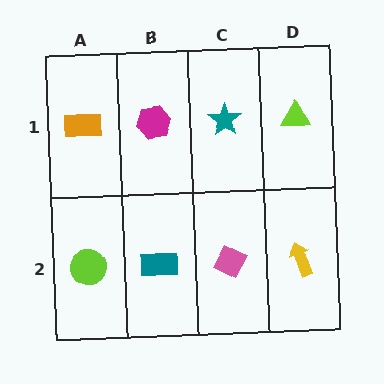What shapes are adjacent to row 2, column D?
A lime triangle (row 1, column D), a pink diamond (row 2, column C).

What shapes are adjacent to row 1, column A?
A lime circle (row 2, column A), a magenta hexagon (row 1, column B).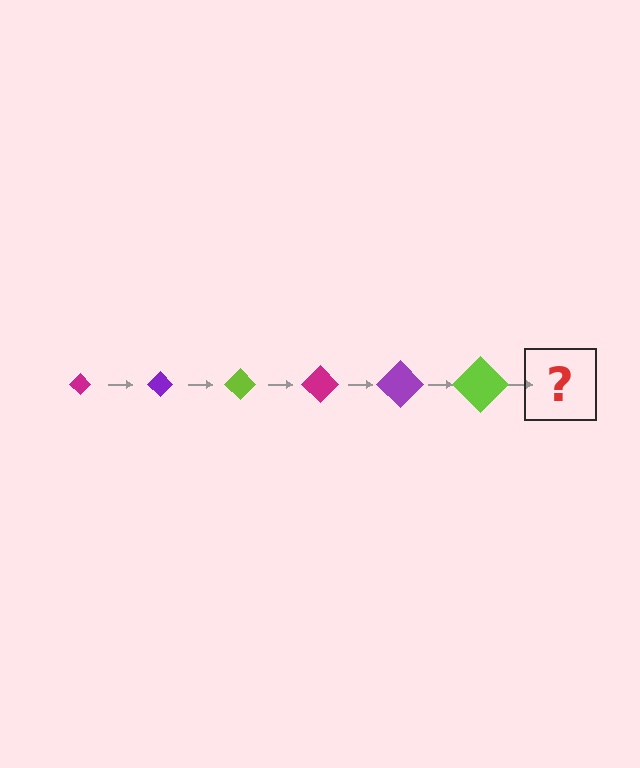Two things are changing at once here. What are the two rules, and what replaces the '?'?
The two rules are that the diamond grows larger each step and the color cycles through magenta, purple, and lime. The '?' should be a magenta diamond, larger than the previous one.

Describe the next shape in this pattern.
It should be a magenta diamond, larger than the previous one.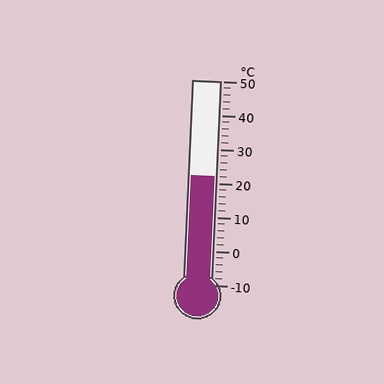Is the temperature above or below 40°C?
The temperature is below 40°C.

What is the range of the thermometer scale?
The thermometer scale ranges from -10°C to 50°C.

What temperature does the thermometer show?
The thermometer shows approximately 22°C.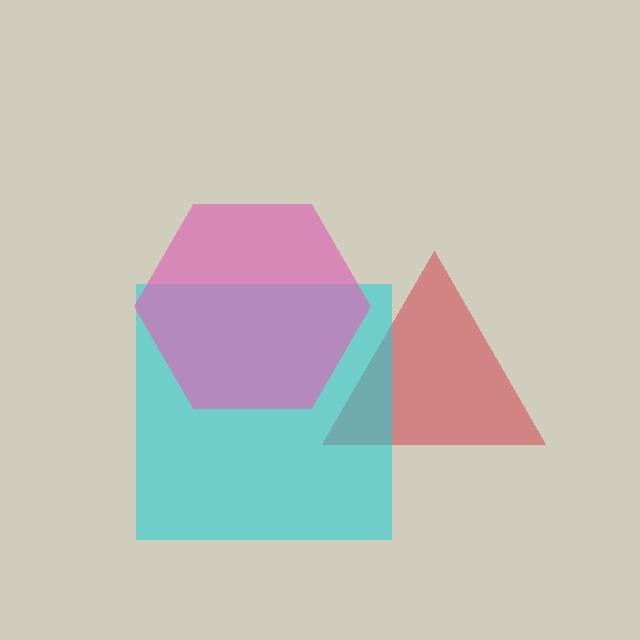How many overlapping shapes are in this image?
There are 3 overlapping shapes in the image.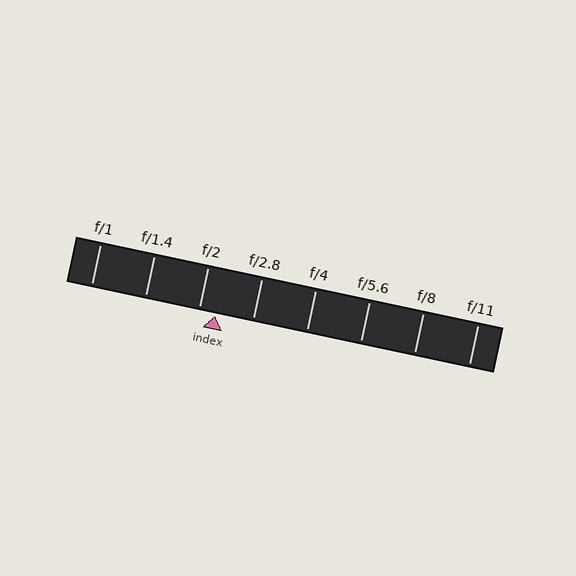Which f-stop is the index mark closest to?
The index mark is closest to f/2.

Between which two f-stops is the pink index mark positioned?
The index mark is between f/2 and f/2.8.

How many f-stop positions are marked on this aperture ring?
There are 8 f-stop positions marked.